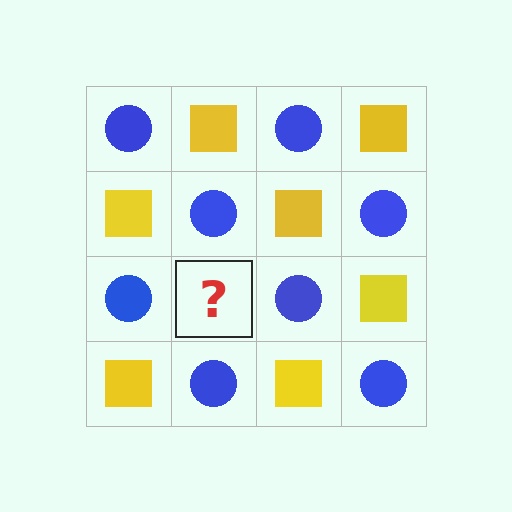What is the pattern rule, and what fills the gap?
The rule is that it alternates blue circle and yellow square in a checkerboard pattern. The gap should be filled with a yellow square.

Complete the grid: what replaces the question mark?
The question mark should be replaced with a yellow square.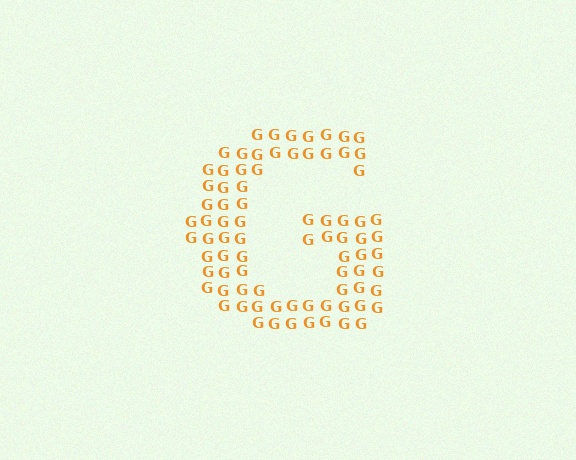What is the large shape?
The large shape is the letter G.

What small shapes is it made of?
It is made of small letter G's.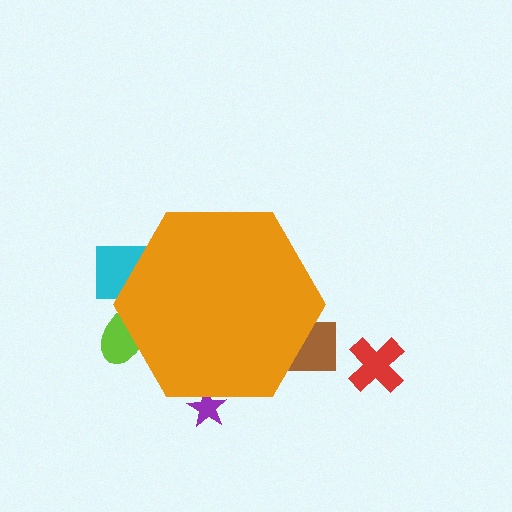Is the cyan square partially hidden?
Yes, the cyan square is partially hidden behind the orange hexagon.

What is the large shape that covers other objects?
An orange hexagon.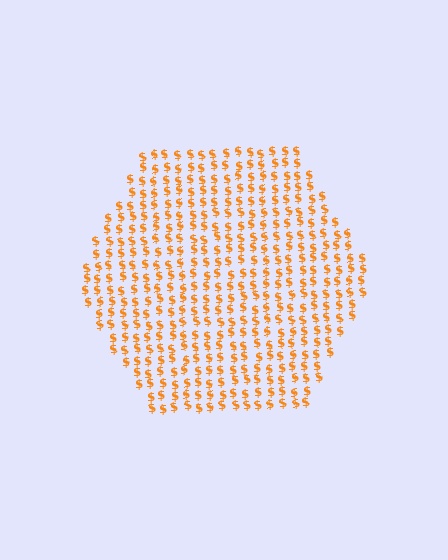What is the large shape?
The large shape is a hexagon.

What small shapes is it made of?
It is made of small dollar signs.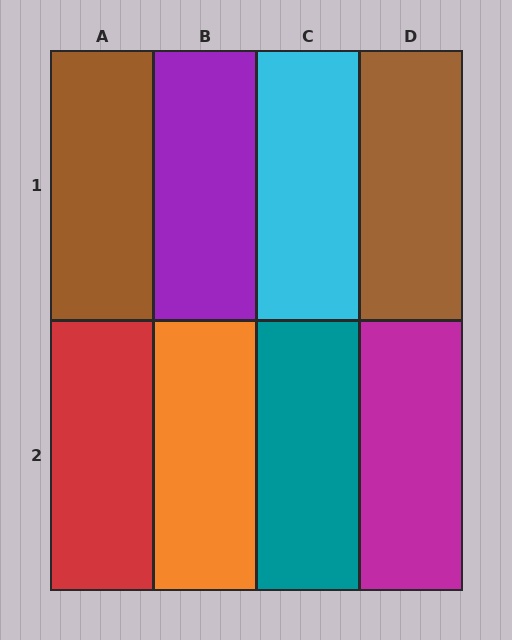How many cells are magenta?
1 cell is magenta.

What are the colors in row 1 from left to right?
Brown, purple, cyan, brown.